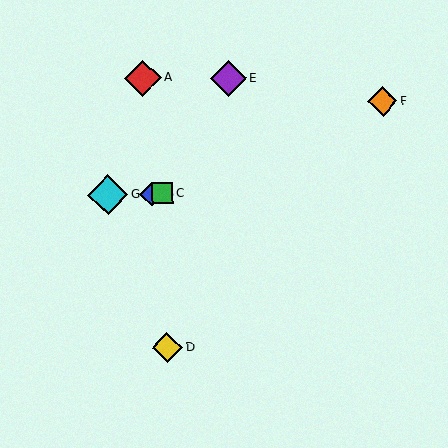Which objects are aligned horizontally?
Objects B, C, G are aligned horizontally.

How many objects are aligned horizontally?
3 objects (B, C, G) are aligned horizontally.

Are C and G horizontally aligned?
Yes, both are at y≈194.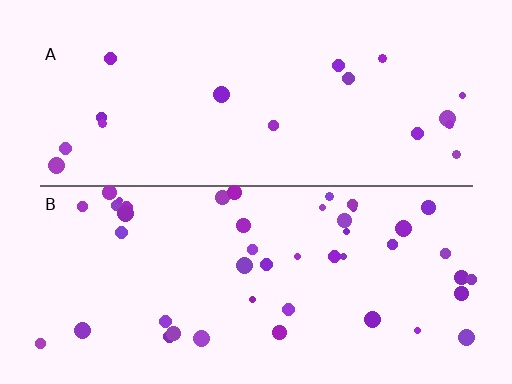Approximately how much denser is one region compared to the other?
Approximately 2.6× — region B over region A.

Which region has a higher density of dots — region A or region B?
B (the bottom).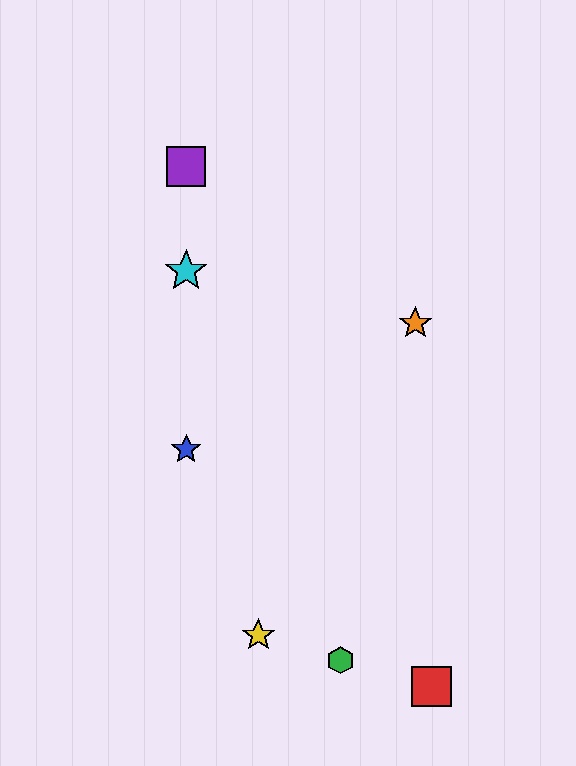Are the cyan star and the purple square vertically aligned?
Yes, both are at x≈186.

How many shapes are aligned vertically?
3 shapes (the blue star, the purple square, the cyan star) are aligned vertically.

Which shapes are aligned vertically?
The blue star, the purple square, the cyan star are aligned vertically.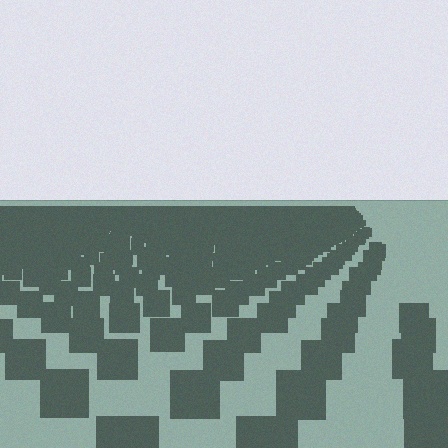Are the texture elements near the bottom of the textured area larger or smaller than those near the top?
Larger. Near the bottom, elements are closer to the viewer and appear at a bigger on-screen size.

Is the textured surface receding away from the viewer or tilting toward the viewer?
The surface is receding away from the viewer. Texture elements get smaller and denser toward the top.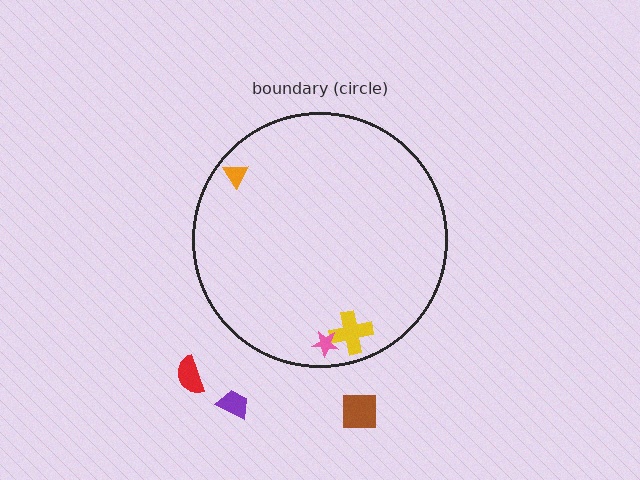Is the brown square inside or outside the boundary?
Outside.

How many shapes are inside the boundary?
3 inside, 3 outside.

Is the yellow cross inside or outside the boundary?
Inside.